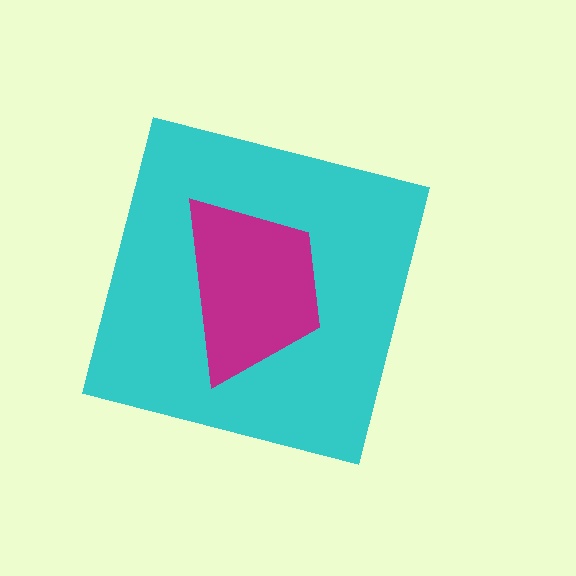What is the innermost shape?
The magenta trapezoid.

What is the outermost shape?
The cyan square.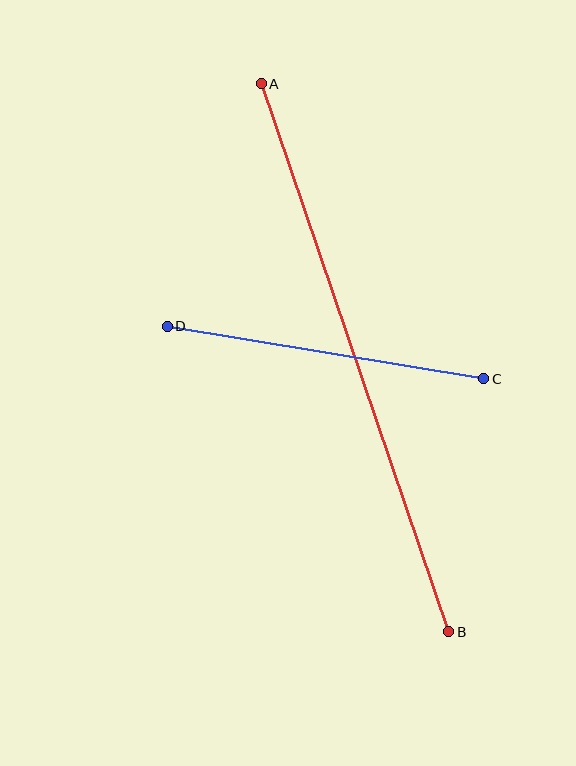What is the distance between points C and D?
The distance is approximately 321 pixels.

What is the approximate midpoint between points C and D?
The midpoint is at approximately (326, 352) pixels.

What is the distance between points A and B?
The distance is approximately 579 pixels.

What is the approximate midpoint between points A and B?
The midpoint is at approximately (355, 358) pixels.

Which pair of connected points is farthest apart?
Points A and B are farthest apart.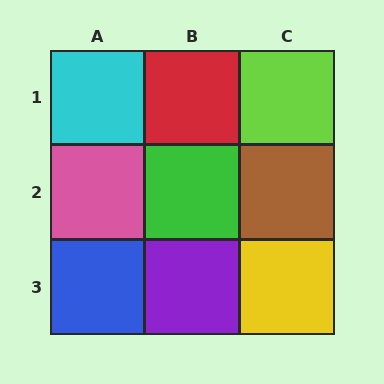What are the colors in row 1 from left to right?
Cyan, red, lime.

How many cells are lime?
1 cell is lime.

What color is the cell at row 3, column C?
Yellow.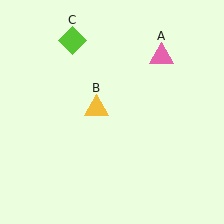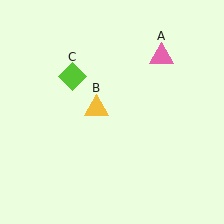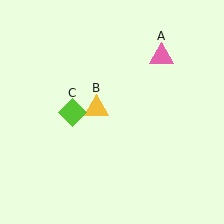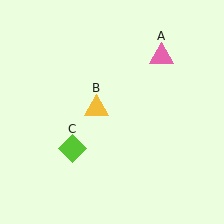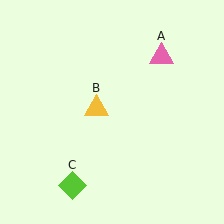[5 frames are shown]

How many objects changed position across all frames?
1 object changed position: lime diamond (object C).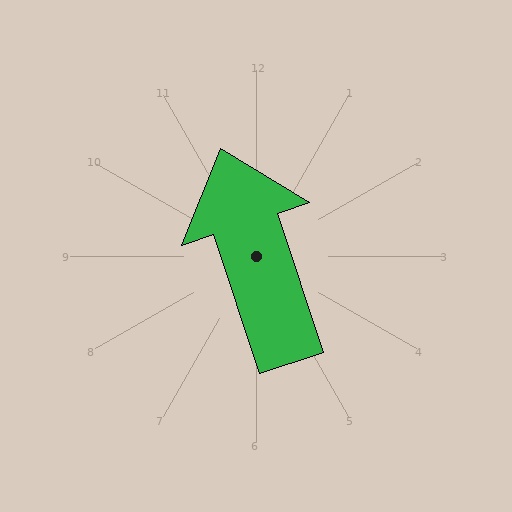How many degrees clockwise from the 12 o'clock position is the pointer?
Approximately 342 degrees.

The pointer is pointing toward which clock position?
Roughly 11 o'clock.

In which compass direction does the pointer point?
North.